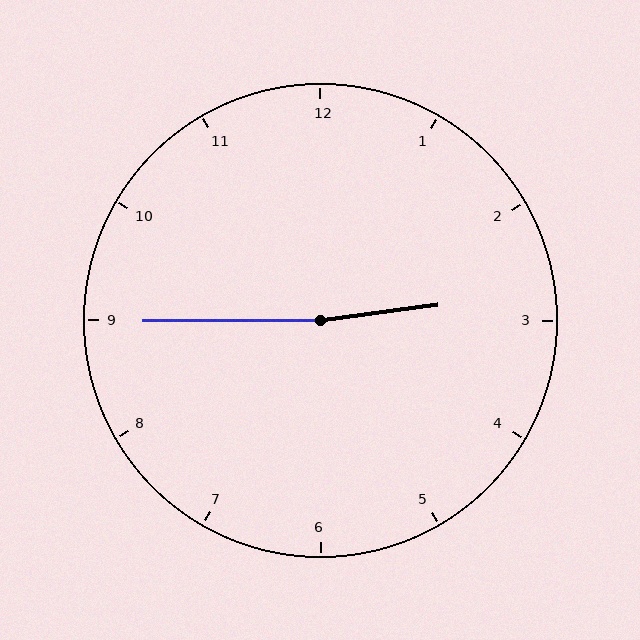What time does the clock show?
2:45.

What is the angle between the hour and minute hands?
Approximately 172 degrees.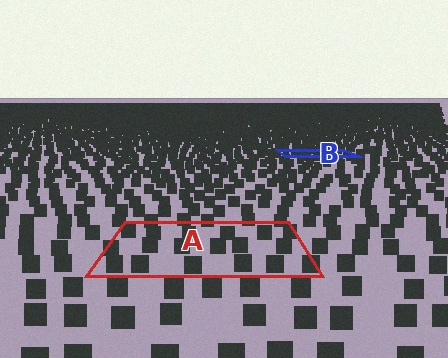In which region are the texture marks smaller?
The texture marks are smaller in region B, because it is farther away.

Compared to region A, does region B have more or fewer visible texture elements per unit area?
Region B has more texture elements per unit area — they are packed more densely because it is farther away.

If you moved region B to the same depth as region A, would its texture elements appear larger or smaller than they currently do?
They would appear larger. At a closer depth, the same texture elements are projected at a bigger on-screen size.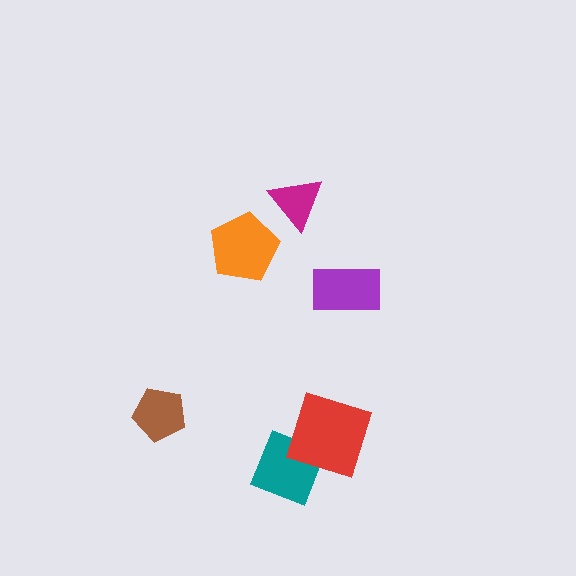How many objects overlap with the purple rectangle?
0 objects overlap with the purple rectangle.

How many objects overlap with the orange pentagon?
0 objects overlap with the orange pentagon.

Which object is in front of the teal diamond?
The red diamond is in front of the teal diamond.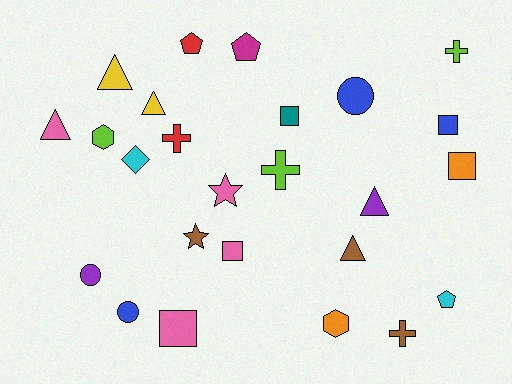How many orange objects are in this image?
There are 2 orange objects.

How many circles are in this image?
There are 3 circles.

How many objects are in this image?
There are 25 objects.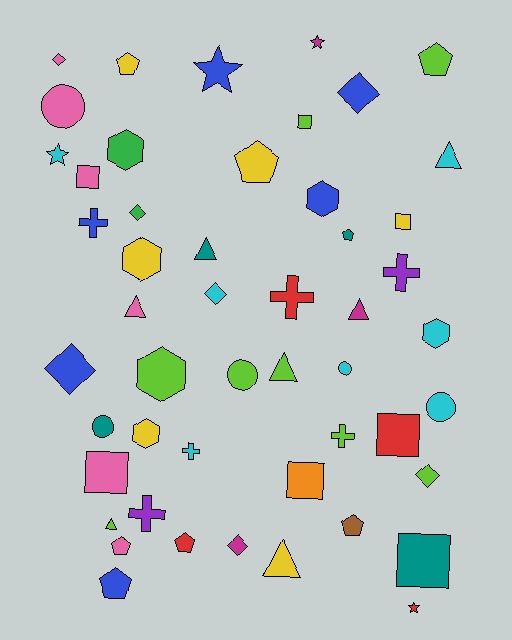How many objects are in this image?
There are 50 objects.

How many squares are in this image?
There are 7 squares.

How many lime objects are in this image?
There are 8 lime objects.